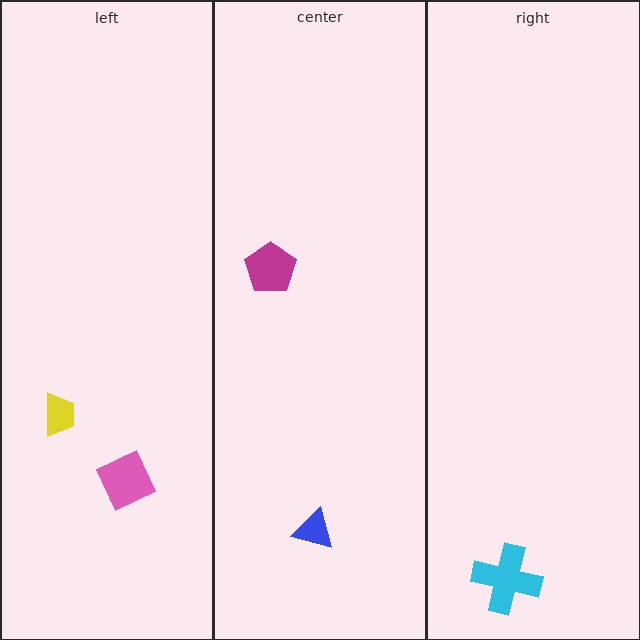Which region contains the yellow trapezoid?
The left region.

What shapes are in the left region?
The pink diamond, the yellow trapezoid.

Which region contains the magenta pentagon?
The center region.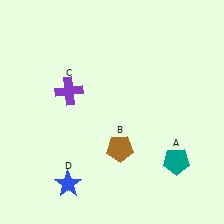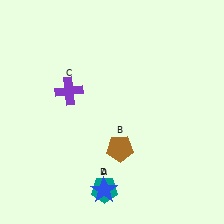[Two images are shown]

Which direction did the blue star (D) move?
The blue star (D) moved right.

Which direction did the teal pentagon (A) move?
The teal pentagon (A) moved left.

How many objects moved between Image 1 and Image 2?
2 objects moved between the two images.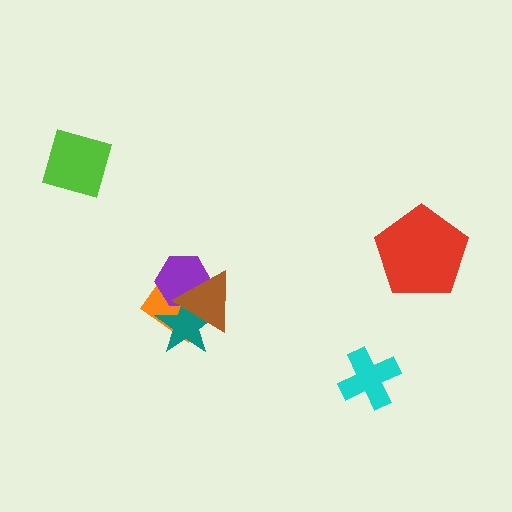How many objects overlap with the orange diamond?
3 objects overlap with the orange diamond.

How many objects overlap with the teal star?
3 objects overlap with the teal star.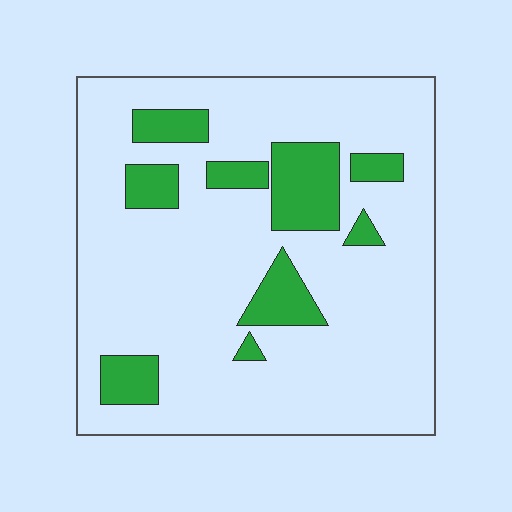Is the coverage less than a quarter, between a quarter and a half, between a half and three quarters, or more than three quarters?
Less than a quarter.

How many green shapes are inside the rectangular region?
9.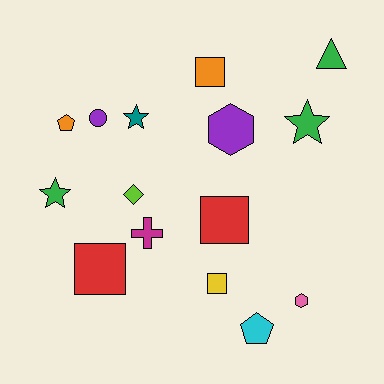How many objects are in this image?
There are 15 objects.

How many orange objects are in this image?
There are 2 orange objects.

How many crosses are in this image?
There is 1 cross.